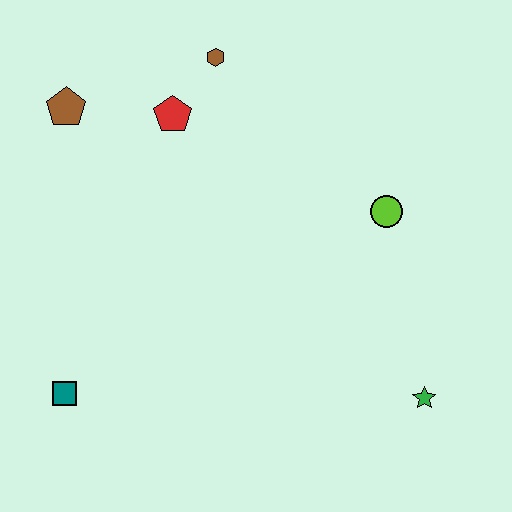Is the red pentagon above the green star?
Yes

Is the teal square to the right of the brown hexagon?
No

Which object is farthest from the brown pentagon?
The green star is farthest from the brown pentagon.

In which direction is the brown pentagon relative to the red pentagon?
The brown pentagon is to the left of the red pentagon.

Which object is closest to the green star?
The lime circle is closest to the green star.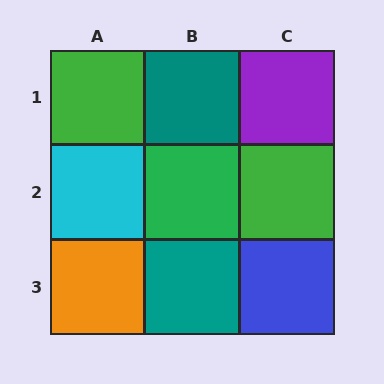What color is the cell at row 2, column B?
Green.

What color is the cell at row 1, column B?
Teal.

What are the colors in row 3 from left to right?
Orange, teal, blue.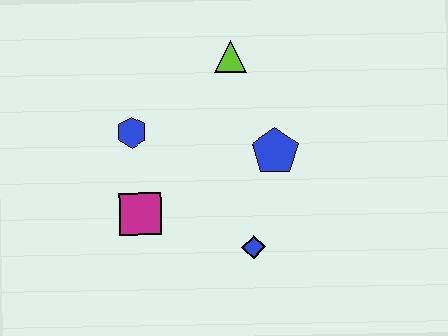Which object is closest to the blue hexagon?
The magenta square is closest to the blue hexagon.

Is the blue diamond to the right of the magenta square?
Yes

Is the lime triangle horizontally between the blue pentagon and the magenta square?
Yes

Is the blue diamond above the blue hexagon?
No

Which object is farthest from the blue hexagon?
The blue diamond is farthest from the blue hexagon.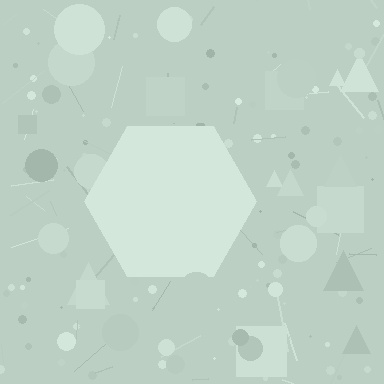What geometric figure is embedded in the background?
A hexagon is embedded in the background.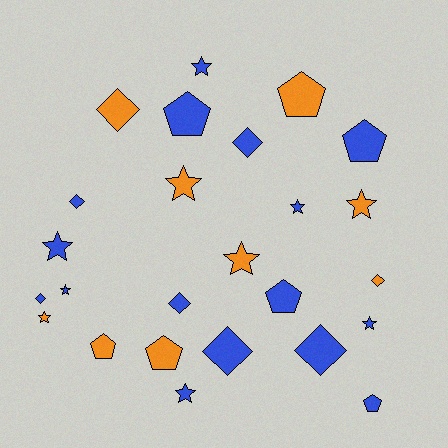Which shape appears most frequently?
Star, with 10 objects.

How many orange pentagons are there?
There are 3 orange pentagons.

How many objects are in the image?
There are 25 objects.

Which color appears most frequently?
Blue, with 16 objects.